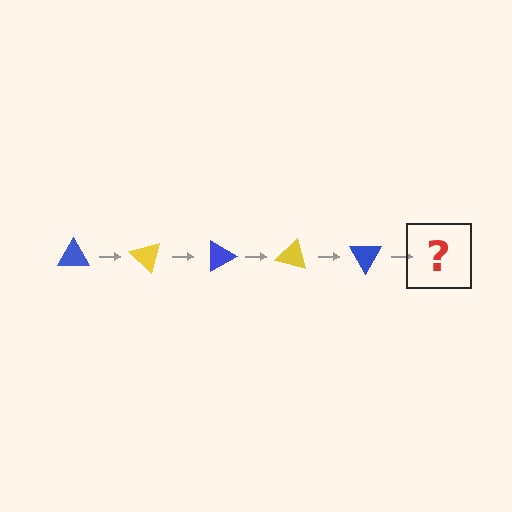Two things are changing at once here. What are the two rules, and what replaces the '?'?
The two rules are that it rotates 45 degrees each step and the color cycles through blue and yellow. The '?' should be a yellow triangle, rotated 225 degrees from the start.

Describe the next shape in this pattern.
It should be a yellow triangle, rotated 225 degrees from the start.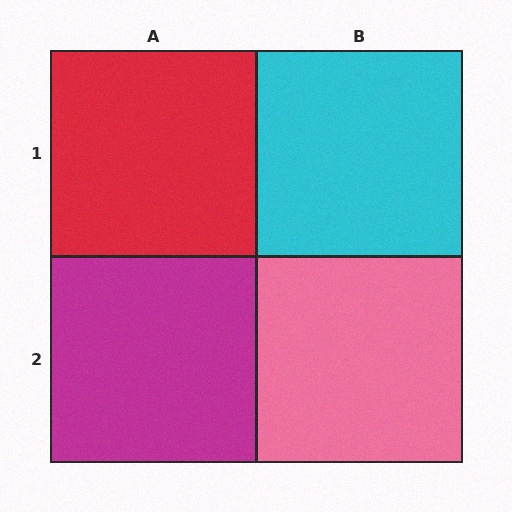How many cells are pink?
1 cell is pink.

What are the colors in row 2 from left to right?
Magenta, pink.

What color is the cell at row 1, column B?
Cyan.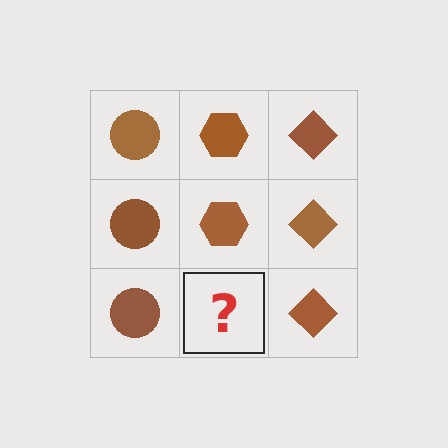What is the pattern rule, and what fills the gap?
The rule is that each column has a consistent shape. The gap should be filled with a brown hexagon.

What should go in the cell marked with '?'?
The missing cell should contain a brown hexagon.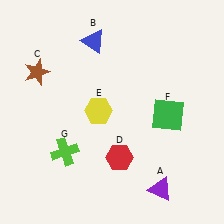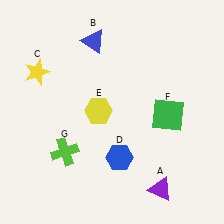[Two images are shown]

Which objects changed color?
C changed from brown to yellow. D changed from red to blue.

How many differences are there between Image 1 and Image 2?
There are 2 differences between the two images.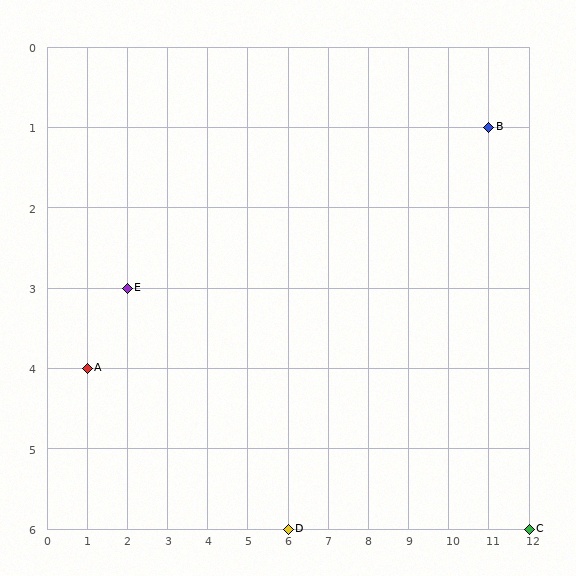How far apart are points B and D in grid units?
Points B and D are 5 columns and 5 rows apart (about 7.1 grid units diagonally).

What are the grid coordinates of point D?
Point D is at grid coordinates (6, 6).